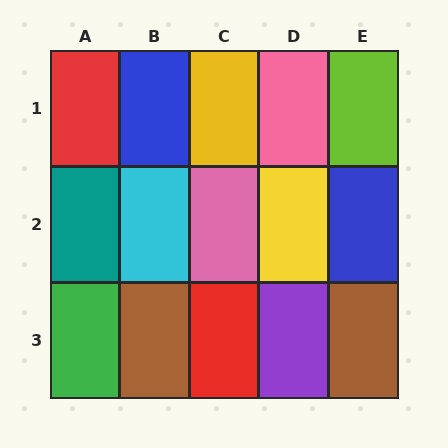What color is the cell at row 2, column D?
Yellow.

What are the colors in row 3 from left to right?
Green, brown, red, purple, brown.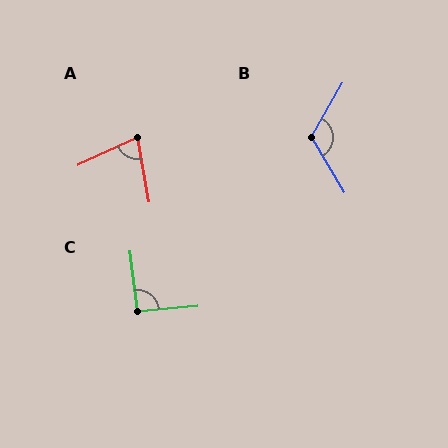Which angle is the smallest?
A, at approximately 75 degrees.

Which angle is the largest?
B, at approximately 119 degrees.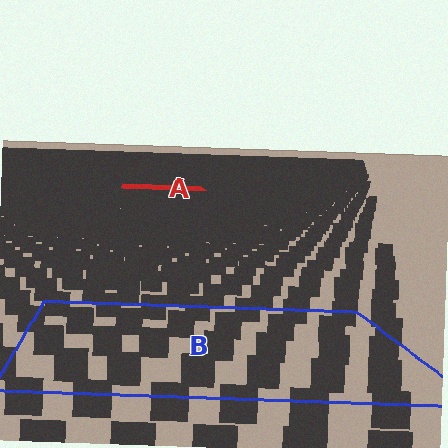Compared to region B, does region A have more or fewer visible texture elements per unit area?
Region A has more texture elements per unit area — they are packed more densely because it is farther away.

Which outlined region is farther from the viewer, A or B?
Region A is farther from the viewer — the texture elements inside it appear smaller and more densely packed.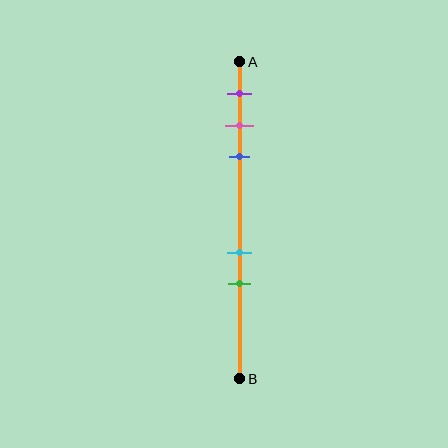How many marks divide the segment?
There are 5 marks dividing the segment.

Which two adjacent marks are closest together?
The pink and blue marks are the closest adjacent pair.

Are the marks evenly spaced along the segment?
No, the marks are not evenly spaced.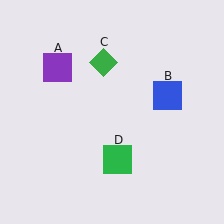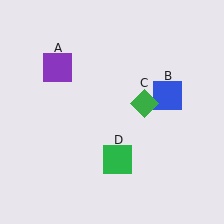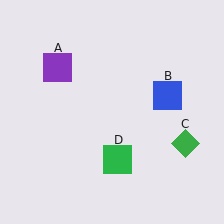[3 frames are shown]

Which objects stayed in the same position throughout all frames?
Purple square (object A) and blue square (object B) and green square (object D) remained stationary.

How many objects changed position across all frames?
1 object changed position: green diamond (object C).